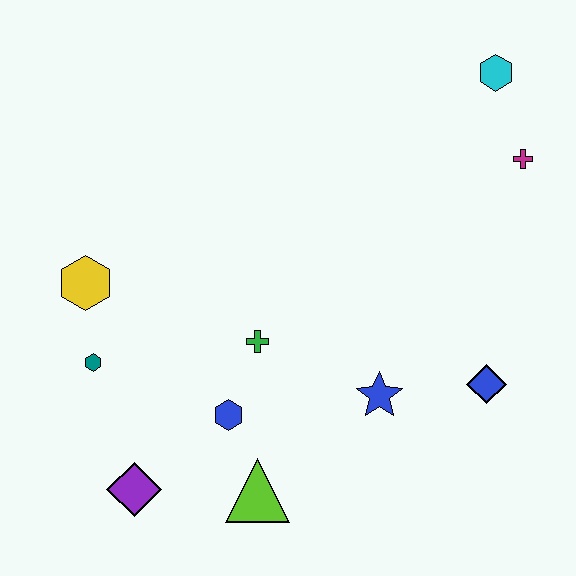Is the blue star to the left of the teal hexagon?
No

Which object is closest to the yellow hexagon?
The teal hexagon is closest to the yellow hexagon.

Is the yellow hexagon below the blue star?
No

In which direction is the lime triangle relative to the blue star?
The lime triangle is to the left of the blue star.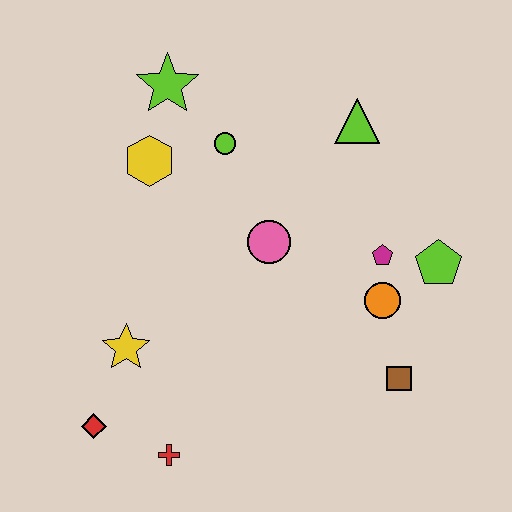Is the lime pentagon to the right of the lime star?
Yes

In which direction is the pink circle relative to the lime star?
The pink circle is below the lime star.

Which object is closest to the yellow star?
The red diamond is closest to the yellow star.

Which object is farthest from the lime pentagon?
The red diamond is farthest from the lime pentagon.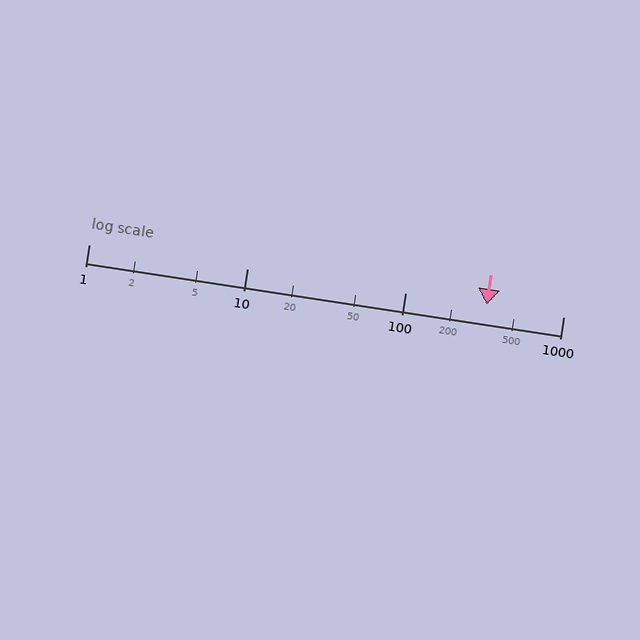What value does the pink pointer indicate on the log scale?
The pointer indicates approximately 330.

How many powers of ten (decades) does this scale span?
The scale spans 3 decades, from 1 to 1000.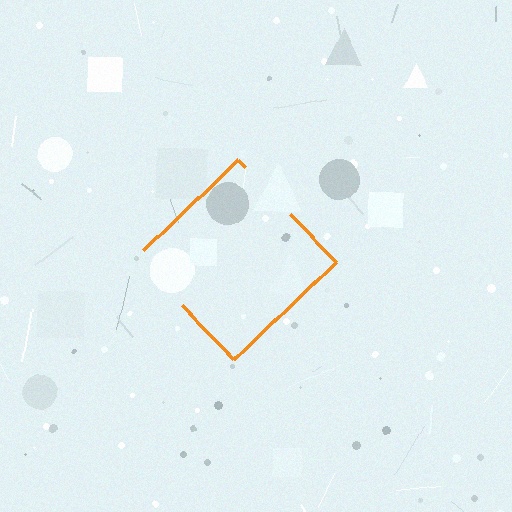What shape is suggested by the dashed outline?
The dashed outline suggests a diamond.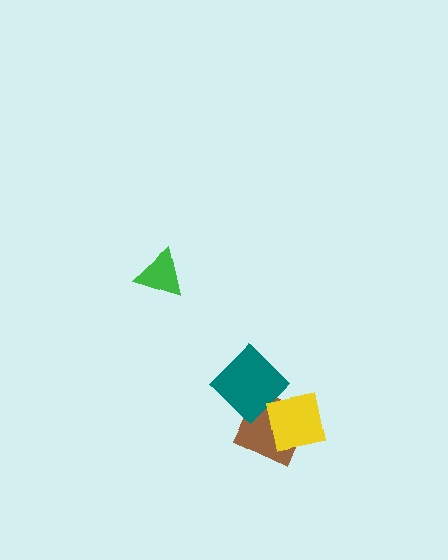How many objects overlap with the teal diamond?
2 objects overlap with the teal diamond.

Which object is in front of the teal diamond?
The yellow square is in front of the teal diamond.